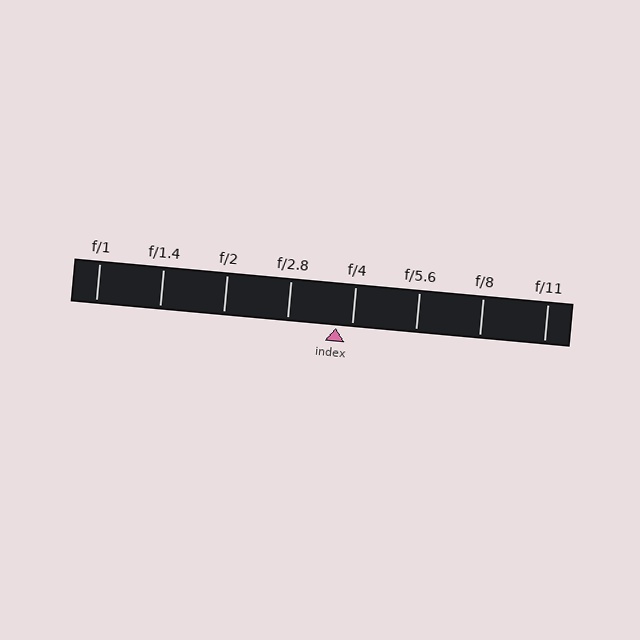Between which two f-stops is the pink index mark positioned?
The index mark is between f/2.8 and f/4.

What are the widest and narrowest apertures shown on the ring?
The widest aperture shown is f/1 and the narrowest is f/11.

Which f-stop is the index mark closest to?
The index mark is closest to f/4.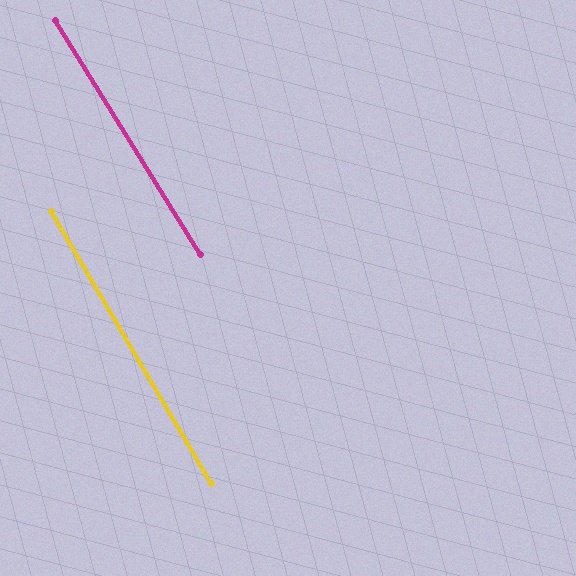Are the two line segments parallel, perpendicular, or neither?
Parallel — their directions differ by only 1.2°.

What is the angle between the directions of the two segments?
Approximately 1 degree.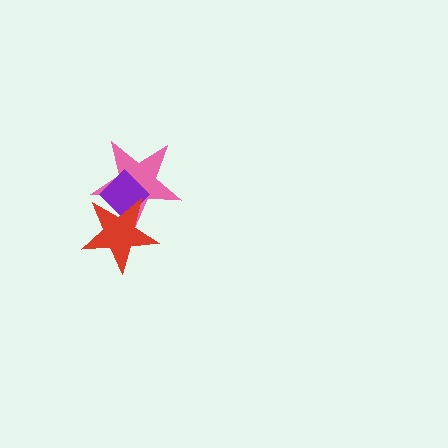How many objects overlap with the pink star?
2 objects overlap with the pink star.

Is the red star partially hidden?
No, no other shape covers it.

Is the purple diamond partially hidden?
Yes, it is partially covered by another shape.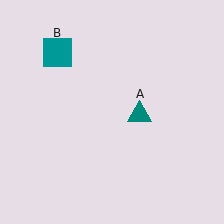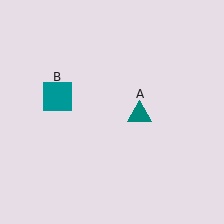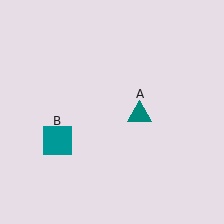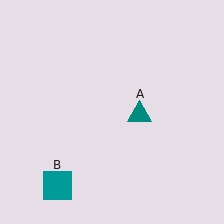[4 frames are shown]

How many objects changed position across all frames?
1 object changed position: teal square (object B).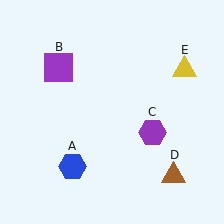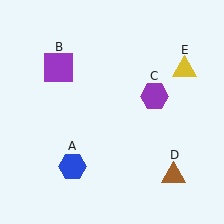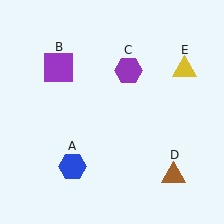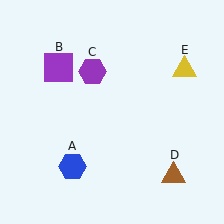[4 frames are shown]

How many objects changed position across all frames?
1 object changed position: purple hexagon (object C).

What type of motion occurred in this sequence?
The purple hexagon (object C) rotated counterclockwise around the center of the scene.